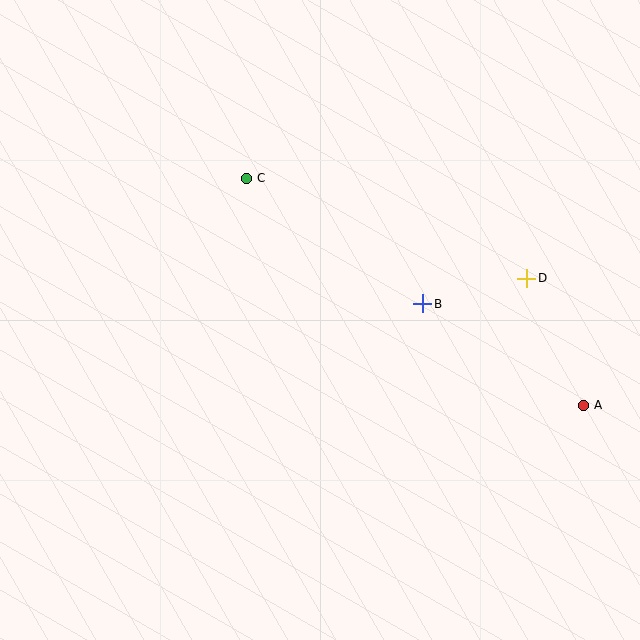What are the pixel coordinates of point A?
Point A is at (583, 405).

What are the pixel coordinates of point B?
Point B is at (423, 304).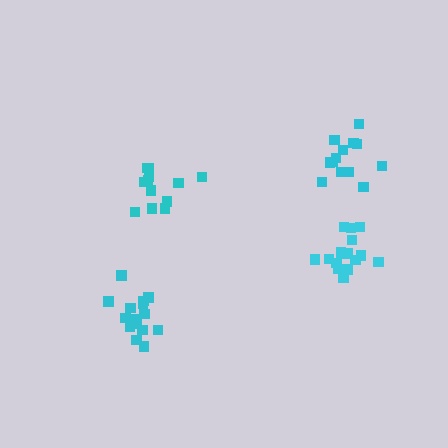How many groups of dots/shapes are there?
There are 4 groups.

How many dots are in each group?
Group 1: 15 dots, Group 2: 13 dots, Group 3: 16 dots, Group 4: 12 dots (56 total).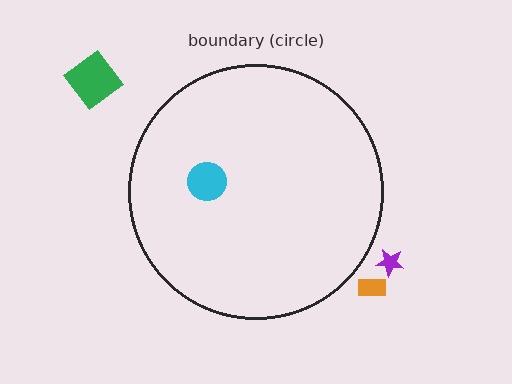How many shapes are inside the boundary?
1 inside, 3 outside.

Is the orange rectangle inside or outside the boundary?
Outside.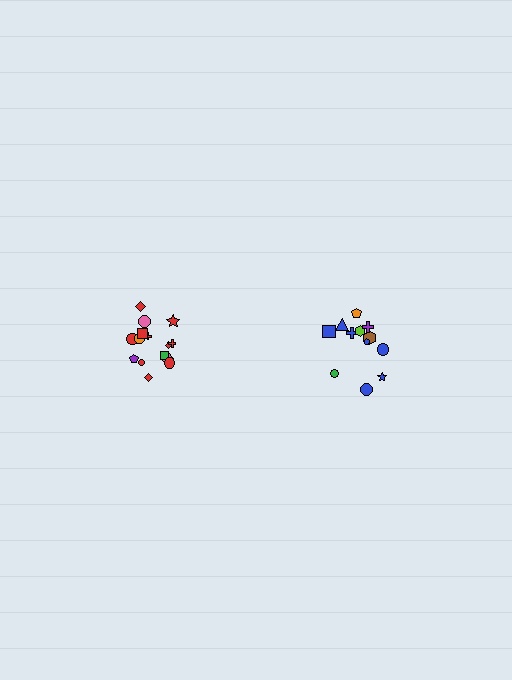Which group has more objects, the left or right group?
The left group.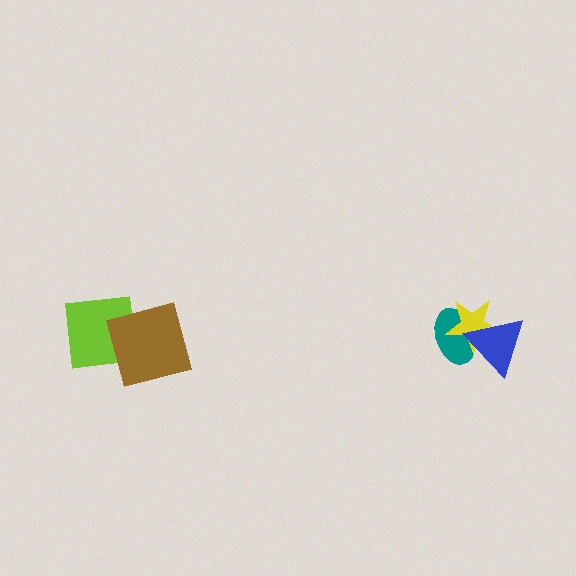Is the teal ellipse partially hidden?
Yes, it is partially covered by another shape.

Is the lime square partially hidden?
Yes, it is partially covered by another shape.